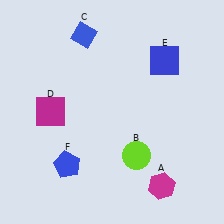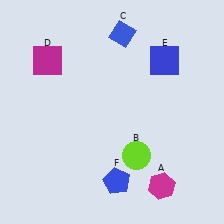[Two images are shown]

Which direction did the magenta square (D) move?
The magenta square (D) moved up.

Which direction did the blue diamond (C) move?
The blue diamond (C) moved right.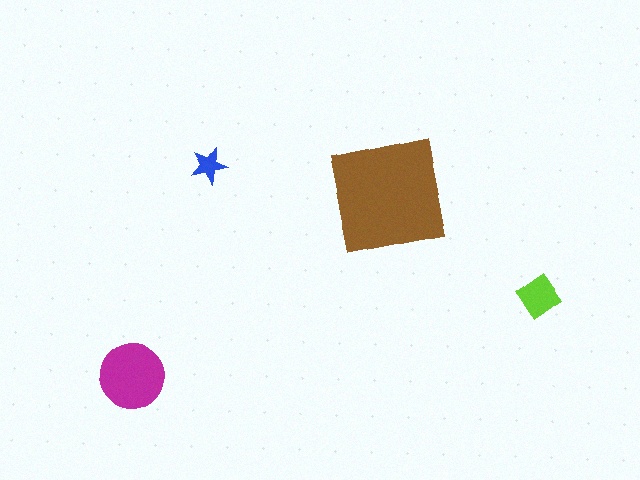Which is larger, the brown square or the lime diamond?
The brown square.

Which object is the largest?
The brown square.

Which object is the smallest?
The blue star.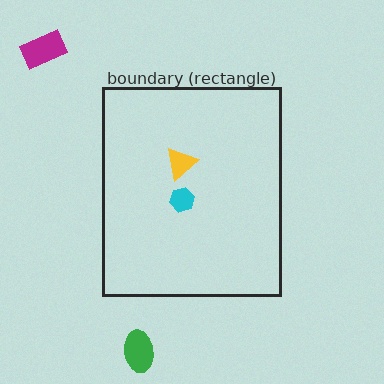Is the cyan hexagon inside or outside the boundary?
Inside.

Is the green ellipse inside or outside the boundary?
Outside.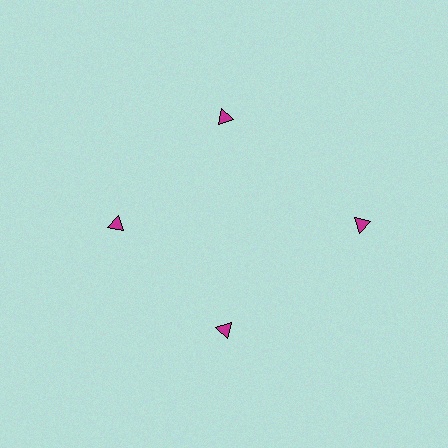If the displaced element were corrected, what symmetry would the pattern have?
It would have 4-fold rotational symmetry — the pattern would map onto itself every 90 degrees.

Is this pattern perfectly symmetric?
No. The 4 magenta triangles are arranged in a ring, but one element near the 3 o'clock position is pushed outward from the center, breaking the 4-fold rotational symmetry.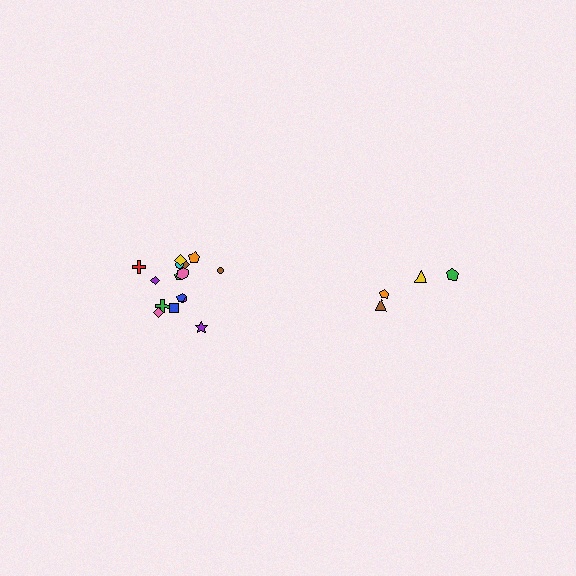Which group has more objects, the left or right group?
The left group.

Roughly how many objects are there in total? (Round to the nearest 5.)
Roughly 20 objects in total.